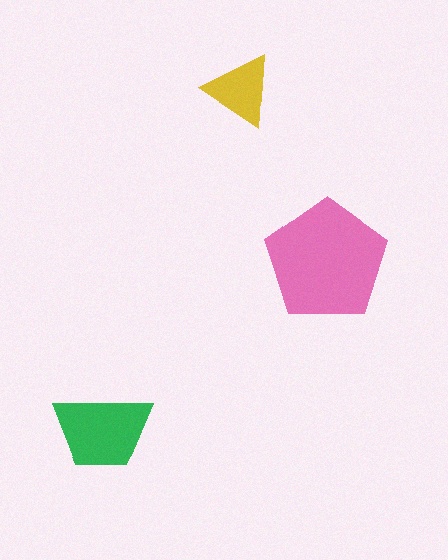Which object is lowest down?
The green trapezoid is bottommost.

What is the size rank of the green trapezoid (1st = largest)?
2nd.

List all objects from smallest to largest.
The yellow triangle, the green trapezoid, the pink pentagon.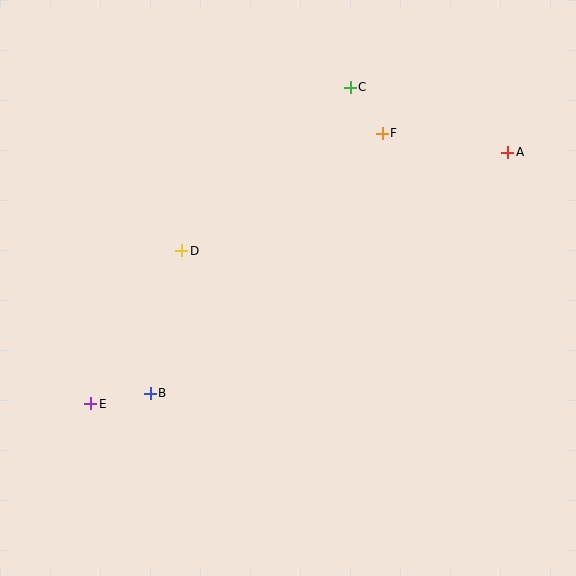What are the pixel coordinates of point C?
Point C is at (350, 87).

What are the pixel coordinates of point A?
Point A is at (508, 152).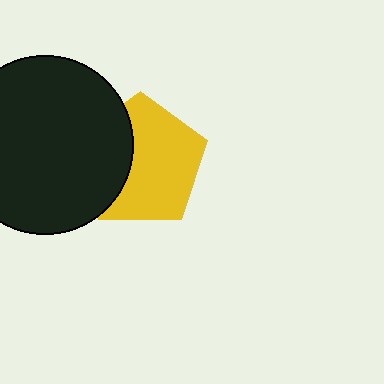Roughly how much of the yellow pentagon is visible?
Most of it is visible (roughly 65%).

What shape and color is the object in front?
The object in front is a black circle.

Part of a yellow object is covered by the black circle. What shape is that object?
It is a pentagon.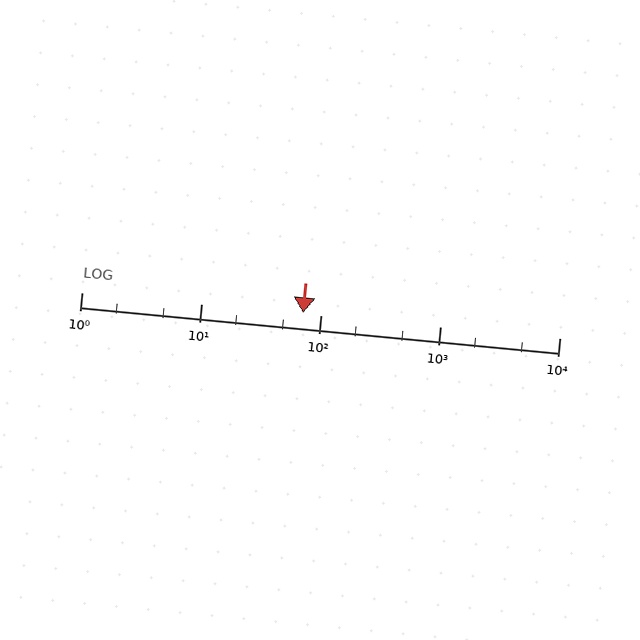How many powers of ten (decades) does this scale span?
The scale spans 4 decades, from 1 to 10000.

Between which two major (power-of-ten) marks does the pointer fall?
The pointer is between 10 and 100.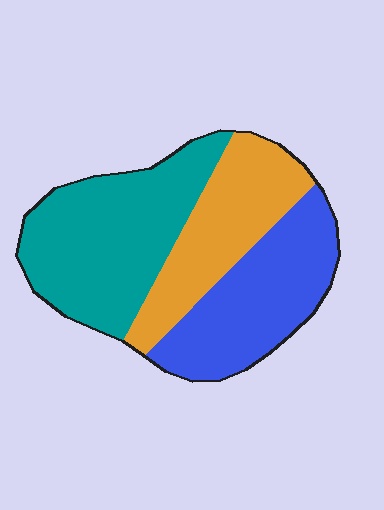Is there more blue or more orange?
Blue.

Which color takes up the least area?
Orange, at roughly 30%.